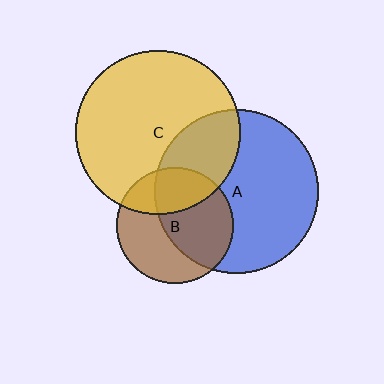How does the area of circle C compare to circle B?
Approximately 2.0 times.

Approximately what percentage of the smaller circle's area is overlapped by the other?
Approximately 30%.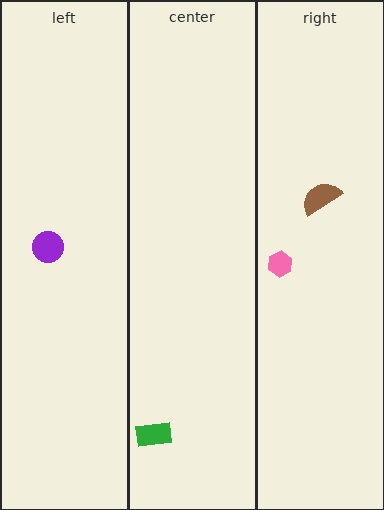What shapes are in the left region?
The purple circle.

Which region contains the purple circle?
The left region.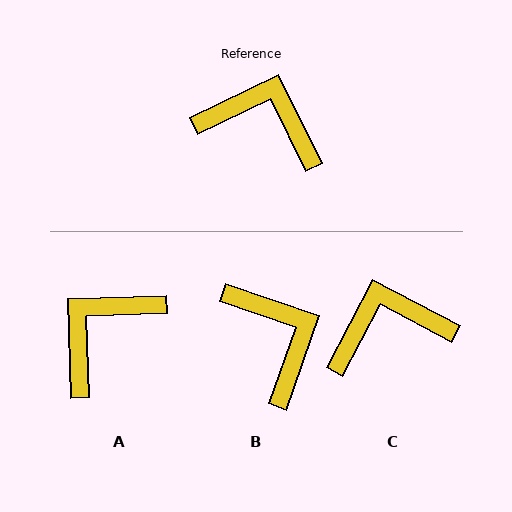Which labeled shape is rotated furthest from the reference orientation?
A, about 66 degrees away.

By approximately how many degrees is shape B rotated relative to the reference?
Approximately 45 degrees clockwise.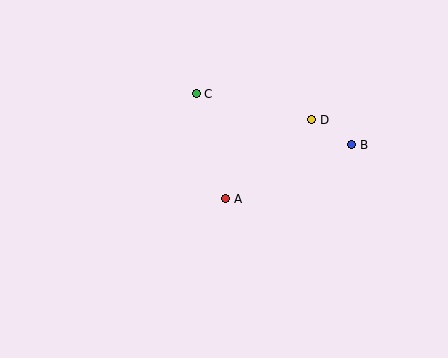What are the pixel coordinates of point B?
Point B is at (352, 145).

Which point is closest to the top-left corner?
Point C is closest to the top-left corner.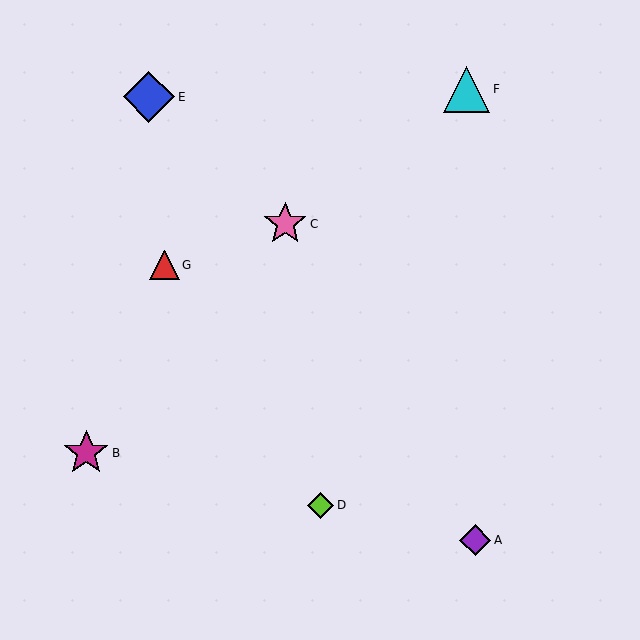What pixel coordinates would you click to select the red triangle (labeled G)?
Click at (165, 265) to select the red triangle G.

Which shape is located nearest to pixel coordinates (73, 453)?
The magenta star (labeled B) at (86, 453) is nearest to that location.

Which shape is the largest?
The blue diamond (labeled E) is the largest.